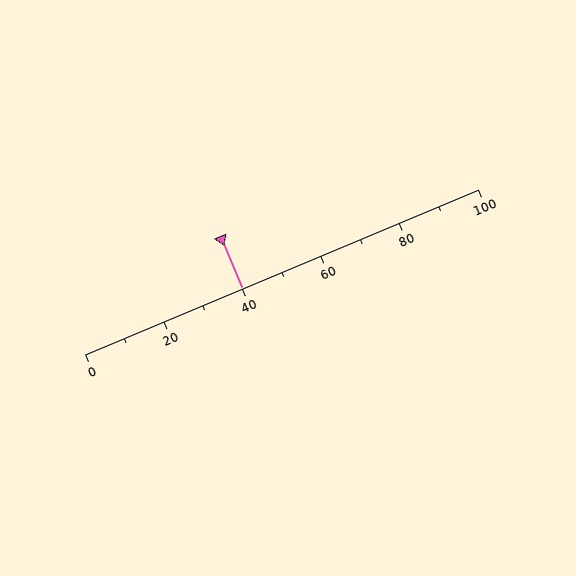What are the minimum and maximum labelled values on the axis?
The axis runs from 0 to 100.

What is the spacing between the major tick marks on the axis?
The major ticks are spaced 20 apart.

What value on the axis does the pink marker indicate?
The marker indicates approximately 40.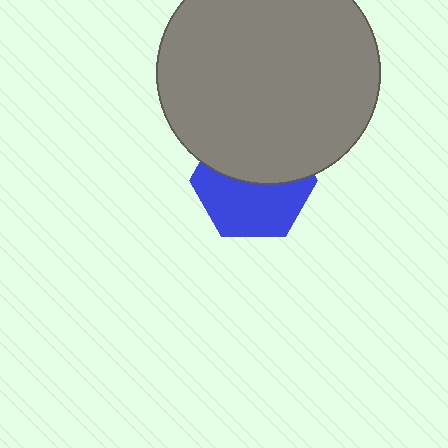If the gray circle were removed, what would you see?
You would see the complete blue hexagon.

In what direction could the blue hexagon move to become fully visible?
The blue hexagon could move down. That would shift it out from behind the gray circle entirely.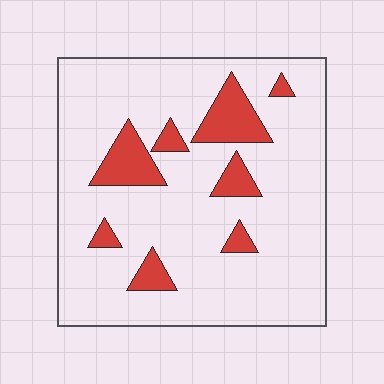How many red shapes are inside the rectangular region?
8.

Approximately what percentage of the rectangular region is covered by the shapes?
Approximately 15%.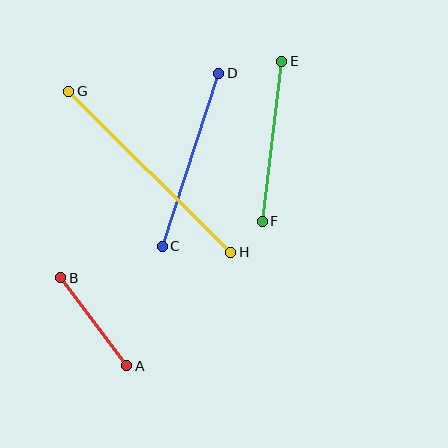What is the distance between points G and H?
The distance is approximately 228 pixels.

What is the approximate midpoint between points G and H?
The midpoint is at approximately (150, 172) pixels.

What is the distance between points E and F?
The distance is approximately 161 pixels.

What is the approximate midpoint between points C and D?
The midpoint is at approximately (190, 160) pixels.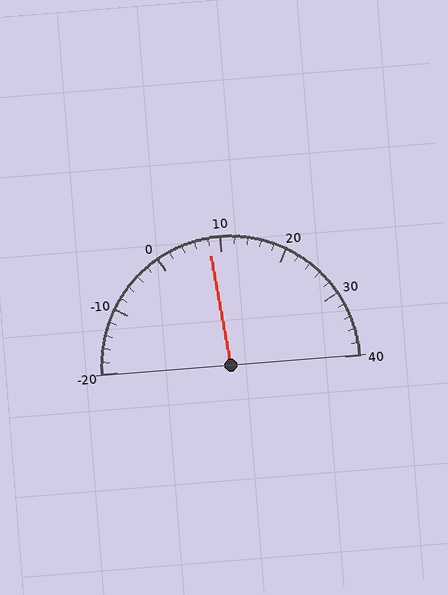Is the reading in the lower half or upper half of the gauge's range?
The reading is in the lower half of the range (-20 to 40).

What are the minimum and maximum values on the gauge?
The gauge ranges from -20 to 40.